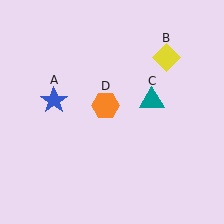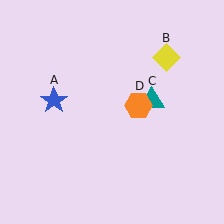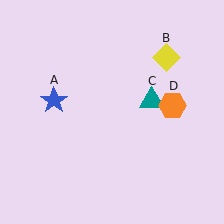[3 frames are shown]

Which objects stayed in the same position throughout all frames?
Blue star (object A) and yellow diamond (object B) and teal triangle (object C) remained stationary.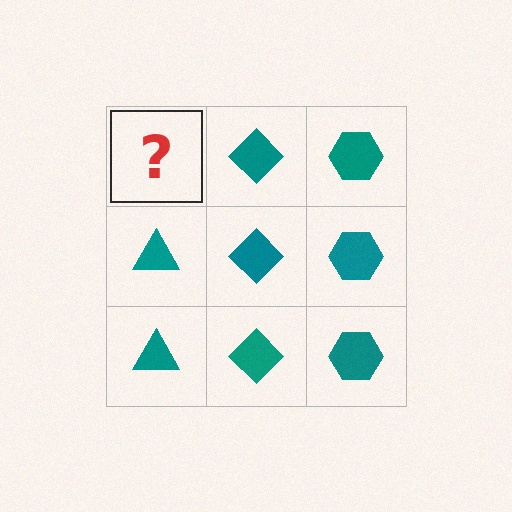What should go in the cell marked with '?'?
The missing cell should contain a teal triangle.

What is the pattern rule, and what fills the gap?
The rule is that each column has a consistent shape. The gap should be filled with a teal triangle.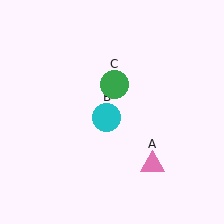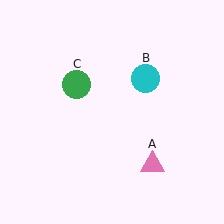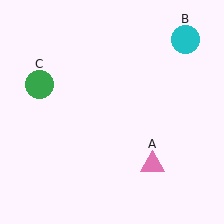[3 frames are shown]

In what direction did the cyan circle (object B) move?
The cyan circle (object B) moved up and to the right.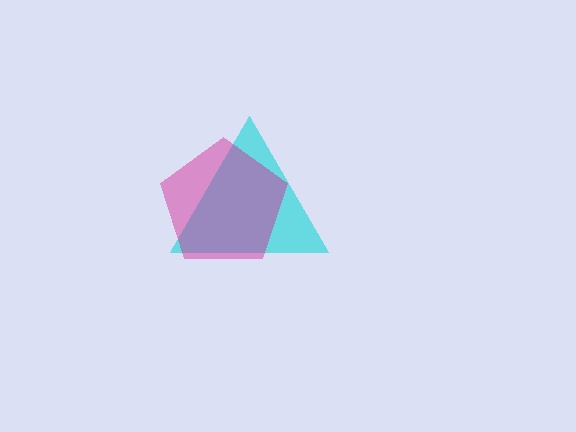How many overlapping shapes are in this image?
There are 2 overlapping shapes in the image.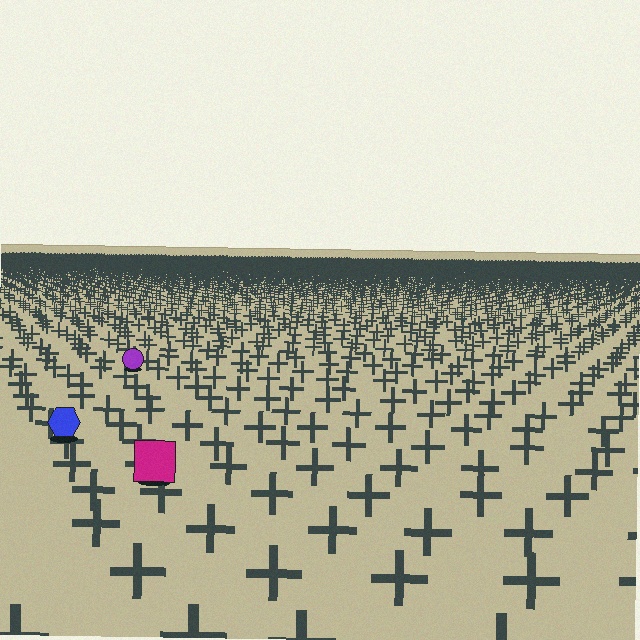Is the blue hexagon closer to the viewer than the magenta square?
No. The magenta square is closer — you can tell from the texture gradient: the ground texture is coarser near it.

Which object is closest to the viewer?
The magenta square is closest. The texture marks near it are larger and more spread out.